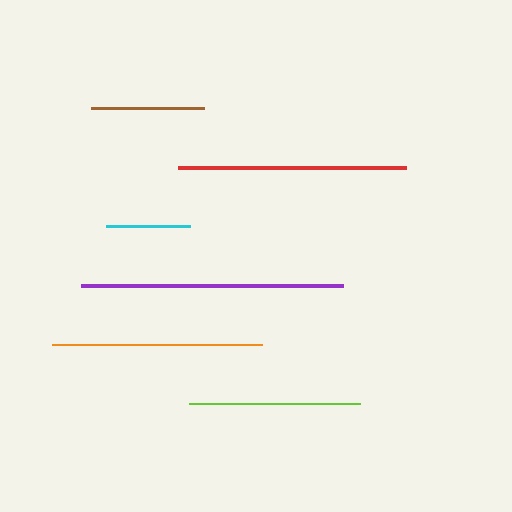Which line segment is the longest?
The purple line is the longest at approximately 262 pixels.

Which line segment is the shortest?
The cyan line is the shortest at approximately 84 pixels.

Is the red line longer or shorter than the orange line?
The red line is longer than the orange line.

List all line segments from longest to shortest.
From longest to shortest: purple, red, orange, lime, brown, cyan.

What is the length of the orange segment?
The orange segment is approximately 210 pixels long.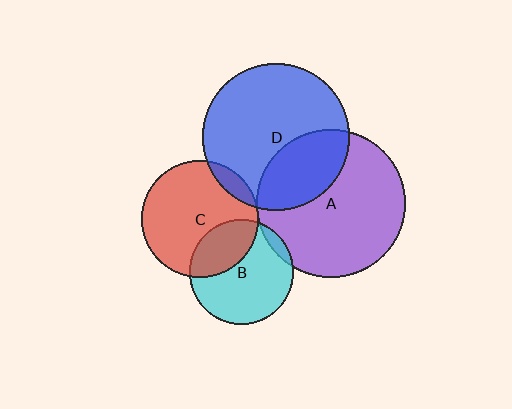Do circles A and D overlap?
Yes.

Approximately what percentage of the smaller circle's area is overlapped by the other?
Approximately 30%.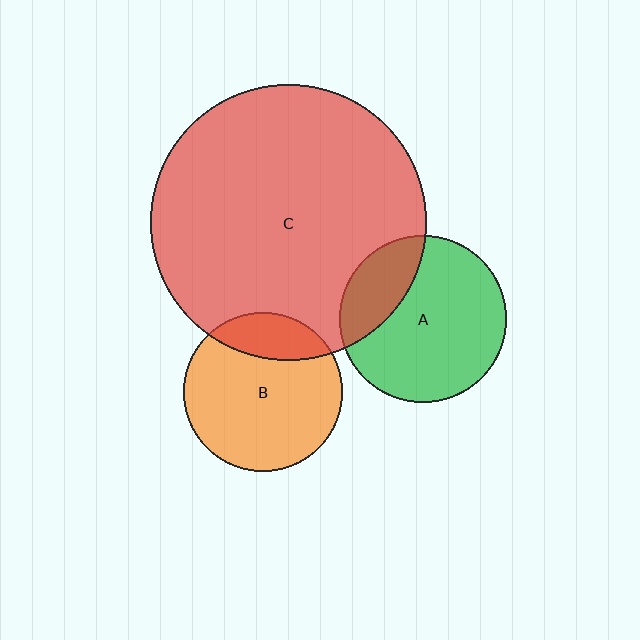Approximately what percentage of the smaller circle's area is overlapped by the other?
Approximately 20%.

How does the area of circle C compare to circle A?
Approximately 2.7 times.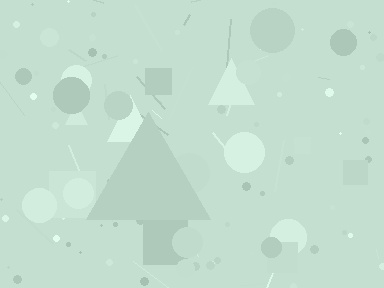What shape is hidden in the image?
A triangle is hidden in the image.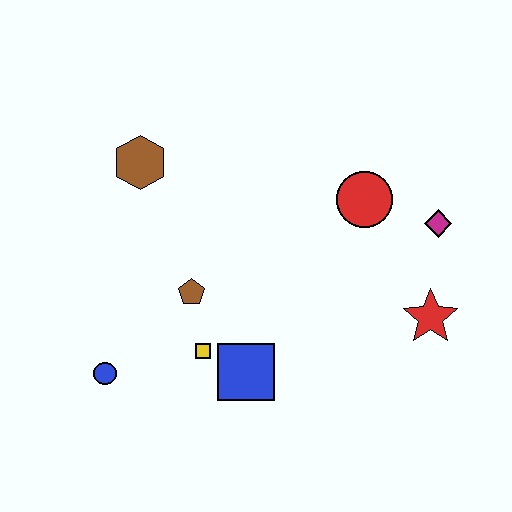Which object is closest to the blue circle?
The yellow square is closest to the blue circle.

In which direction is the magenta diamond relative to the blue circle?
The magenta diamond is to the right of the blue circle.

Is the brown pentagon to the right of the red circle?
No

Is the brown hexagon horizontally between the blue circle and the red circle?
Yes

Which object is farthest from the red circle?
The blue circle is farthest from the red circle.